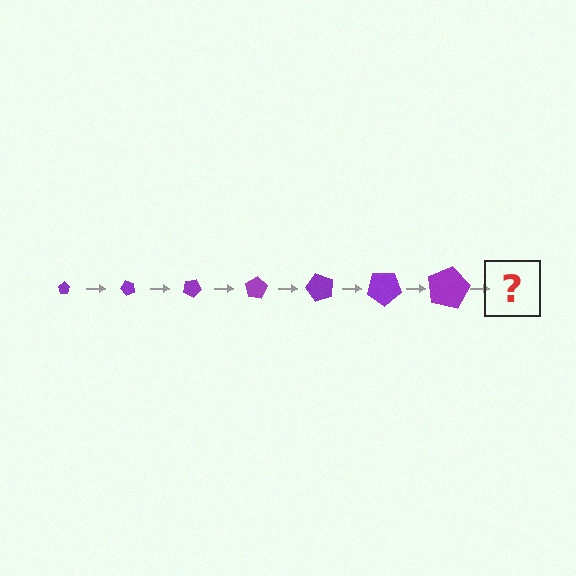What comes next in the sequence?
The next element should be a pentagon, larger than the previous one and rotated 350 degrees from the start.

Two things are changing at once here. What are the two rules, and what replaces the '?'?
The two rules are that the pentagon grows larger each step and it rotates 50 degrees each step. The '?' should be a pentagon, larger than the previous one and rotated 350 degrees from the start.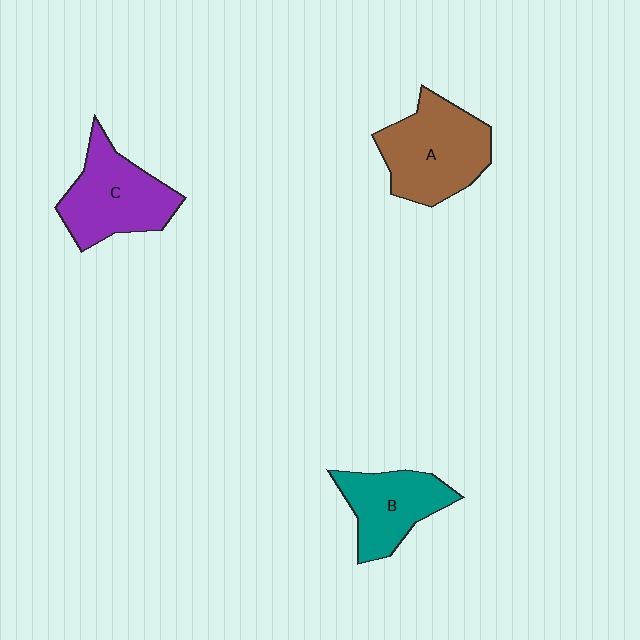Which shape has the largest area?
Shape A (brown).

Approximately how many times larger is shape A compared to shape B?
Approximately 1.3 times.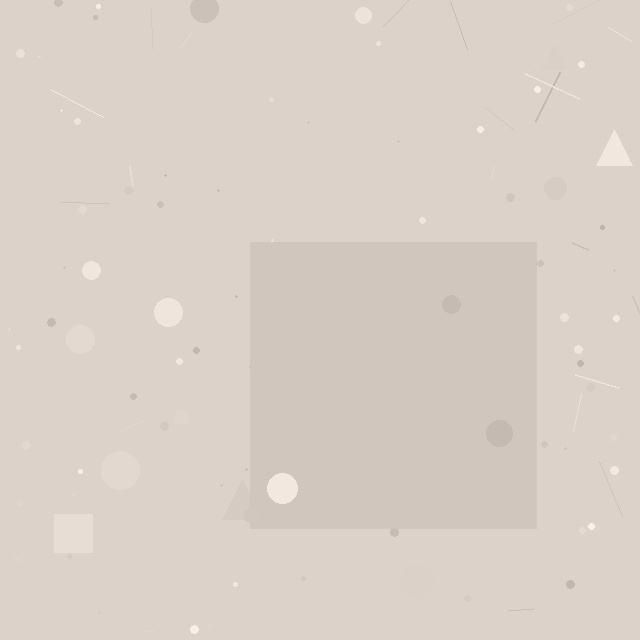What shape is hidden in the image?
A square is hidden in the image.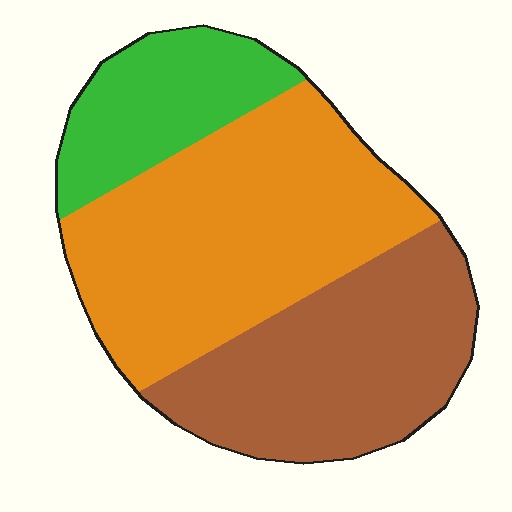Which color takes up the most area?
Orange, at roughly 45%.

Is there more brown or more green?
Brown.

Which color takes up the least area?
Green, at roughly 20%.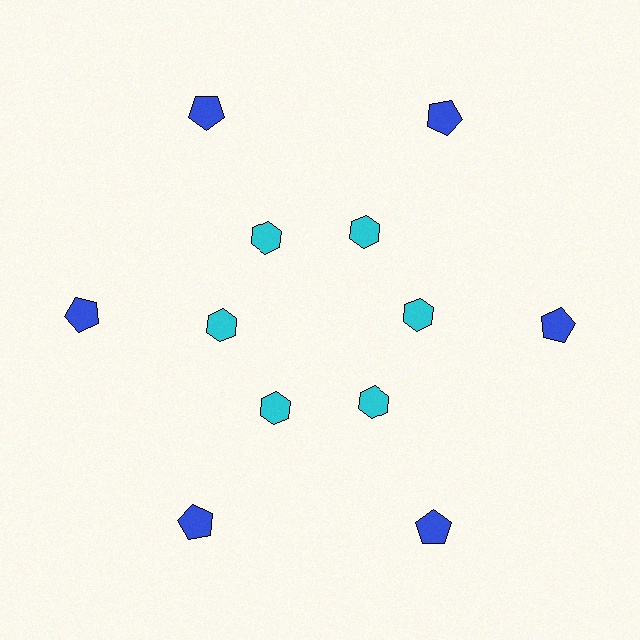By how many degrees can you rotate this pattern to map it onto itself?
The pattern maps onto itself every 60 degrees of rotation.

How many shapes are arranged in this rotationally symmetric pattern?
There are 12 shapes, arranged in 6 groups of 2.